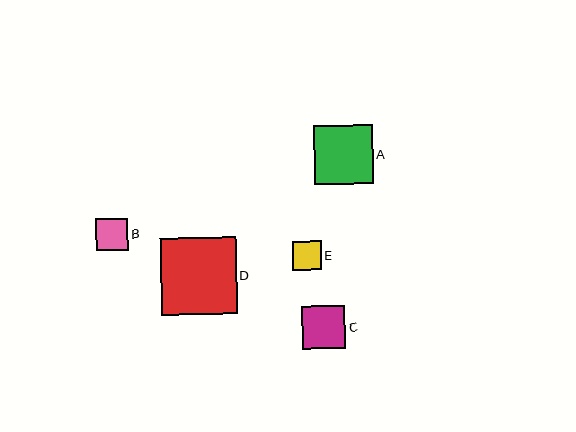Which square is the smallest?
Square E is the smallest with a size of approximately 29 pixels.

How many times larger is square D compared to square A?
Square D is approximately 1.3 times the size of square A.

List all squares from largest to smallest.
From largest to smallest: D, A, C, B, E.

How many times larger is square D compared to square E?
Square D is approximately 2.6 times the size of square E.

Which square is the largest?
Square D is the largest with a size of approximately 76 pixels.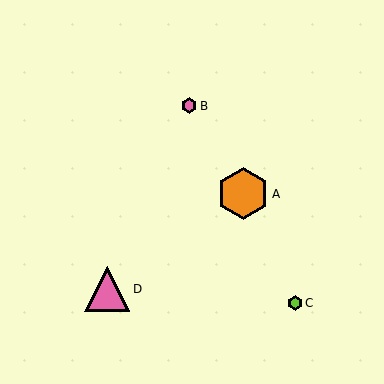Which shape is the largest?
The orange hexagon (labeled A) is the largest.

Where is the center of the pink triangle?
The center of the pink triangle is at (107, 289).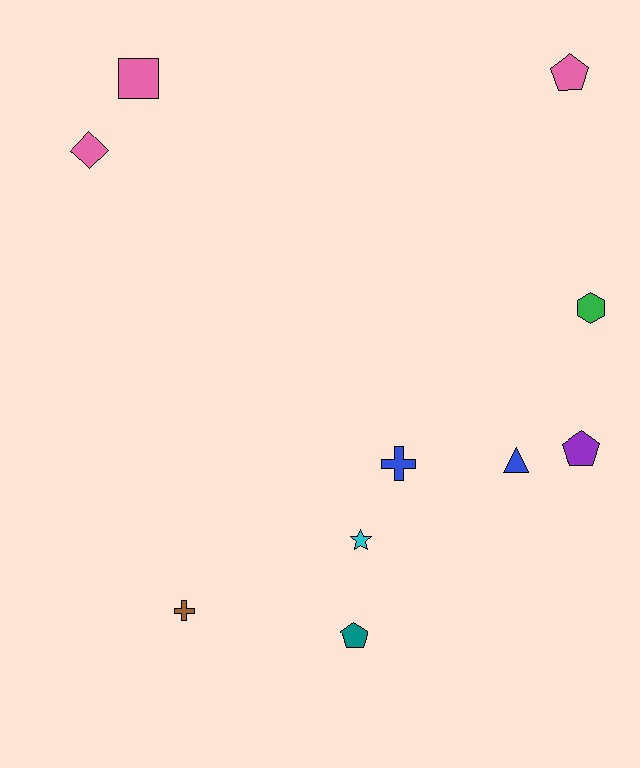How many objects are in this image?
There are 10 objects.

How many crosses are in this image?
There are 2 crosses.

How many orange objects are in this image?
There are no orange objects.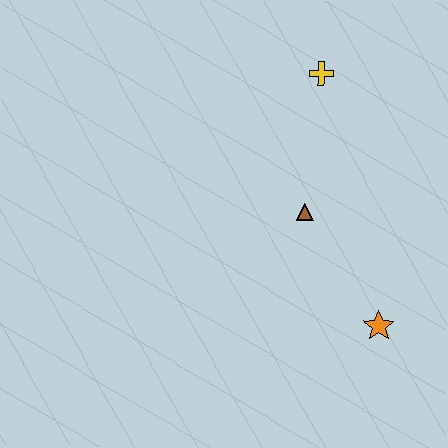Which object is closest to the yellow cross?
The brown triangle is closest to the yellow cross.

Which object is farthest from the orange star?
The yellow cross is farthest from the orange star.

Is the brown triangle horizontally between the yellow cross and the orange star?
No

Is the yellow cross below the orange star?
No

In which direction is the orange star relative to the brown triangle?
The orange star is below the brown triangle.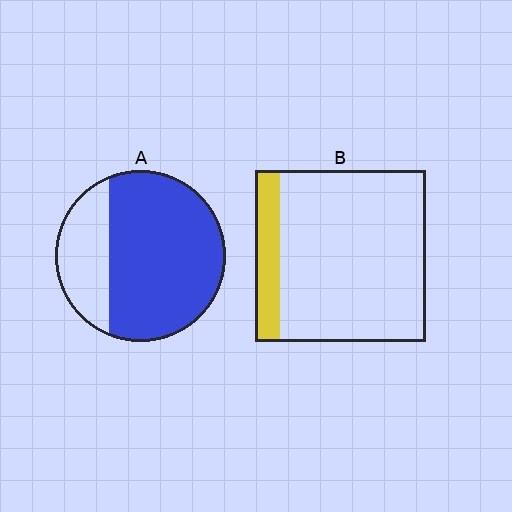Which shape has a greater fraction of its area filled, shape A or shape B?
Shape A.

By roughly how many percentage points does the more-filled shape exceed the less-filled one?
By roughly 60 percentage points (A over B).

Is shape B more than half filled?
No.